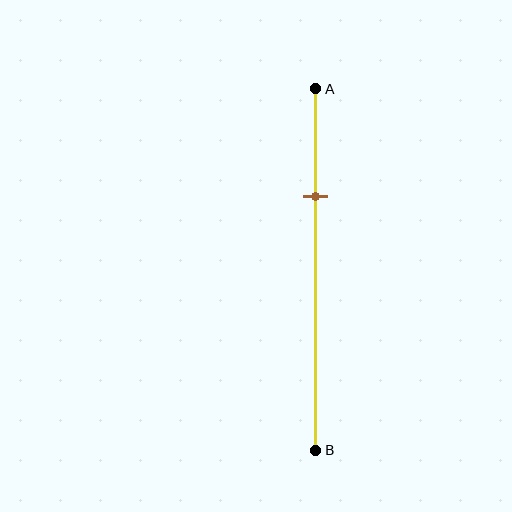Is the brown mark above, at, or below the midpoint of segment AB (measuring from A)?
The brown mark is above the midpoint of segment AB.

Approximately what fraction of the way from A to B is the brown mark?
The brown mark is approximately 30% of the way from A to B.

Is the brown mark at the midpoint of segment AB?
No, the mark is at about 30% from A, not at the 50% midpoint.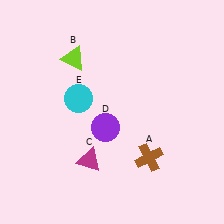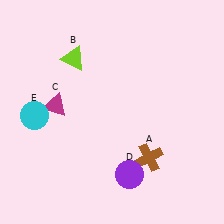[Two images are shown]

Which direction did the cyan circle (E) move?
The cyan circle (E) moved left.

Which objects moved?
The objects that moved are: the magenta triangle (C), the purple circle (D), the cyan circle (E).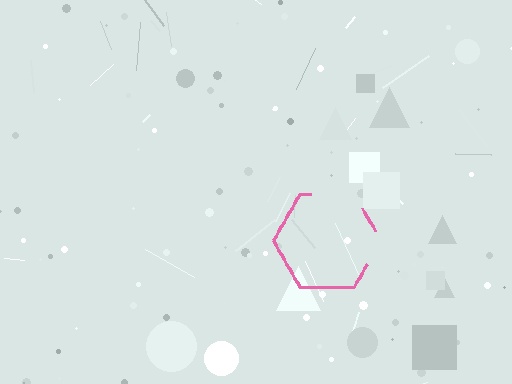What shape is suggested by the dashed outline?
The dashed outline suggests a hexagon.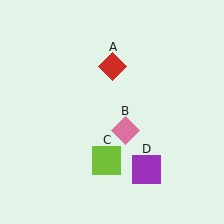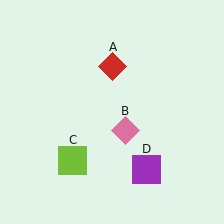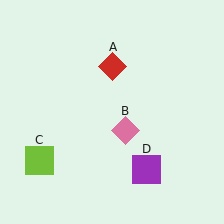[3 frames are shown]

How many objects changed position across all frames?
1 object changed position: lime square (object C).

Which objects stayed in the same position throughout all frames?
Red diamond (object A) and pink diamond (object B) and purple square (object D) remained stationary.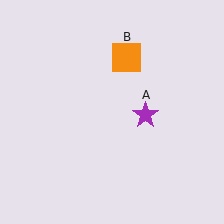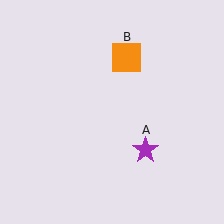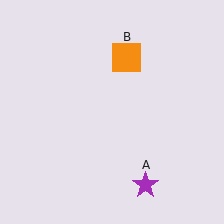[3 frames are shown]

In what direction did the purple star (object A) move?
The purple star (object A) moved down.